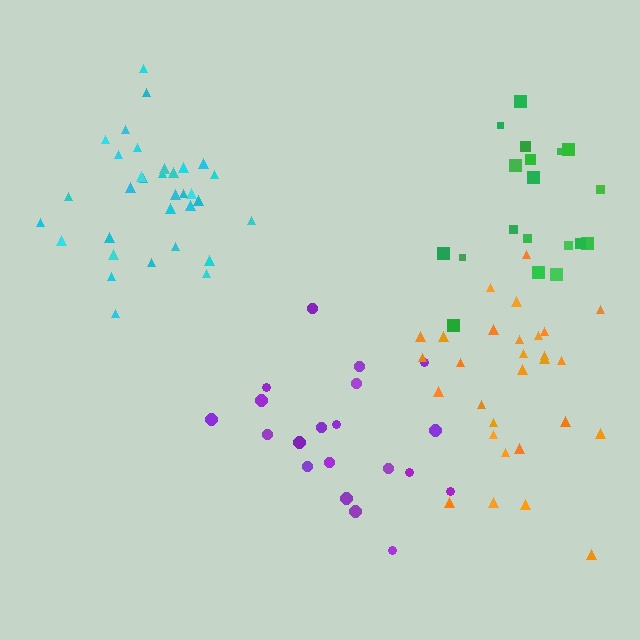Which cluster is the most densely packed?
Cyan.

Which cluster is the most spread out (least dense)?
Purple.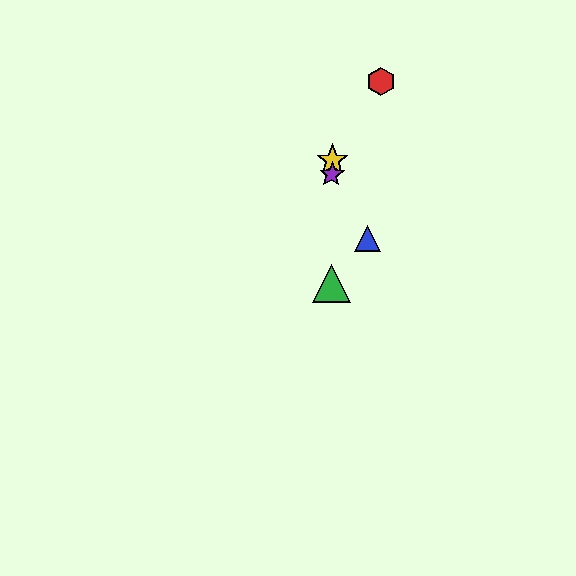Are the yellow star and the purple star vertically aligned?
Yes, both are at x≈332.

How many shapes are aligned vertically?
3 shapes (the green triangle, the yellow star, the purple star) are aligned vertically.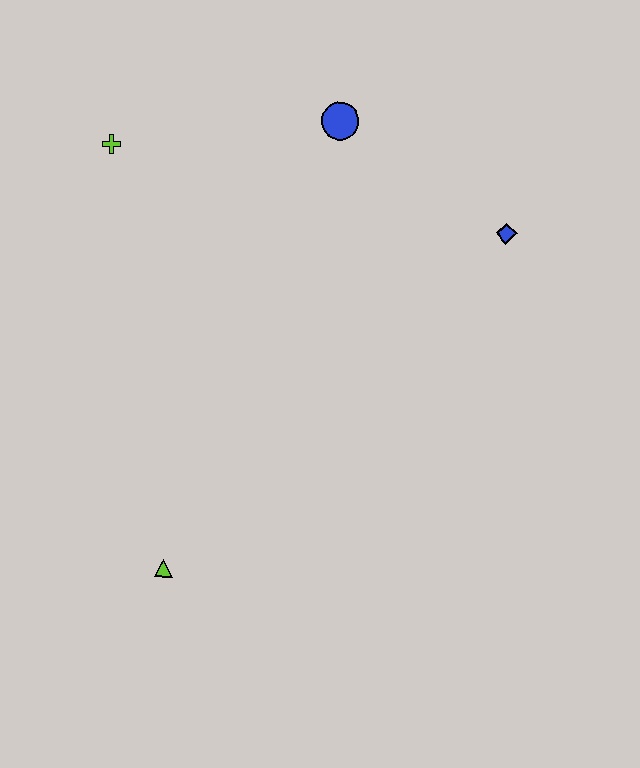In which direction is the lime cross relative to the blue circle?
The lime cross is to the left of the blue circle.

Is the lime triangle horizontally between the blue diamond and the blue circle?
No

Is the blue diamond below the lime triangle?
No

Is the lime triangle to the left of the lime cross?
No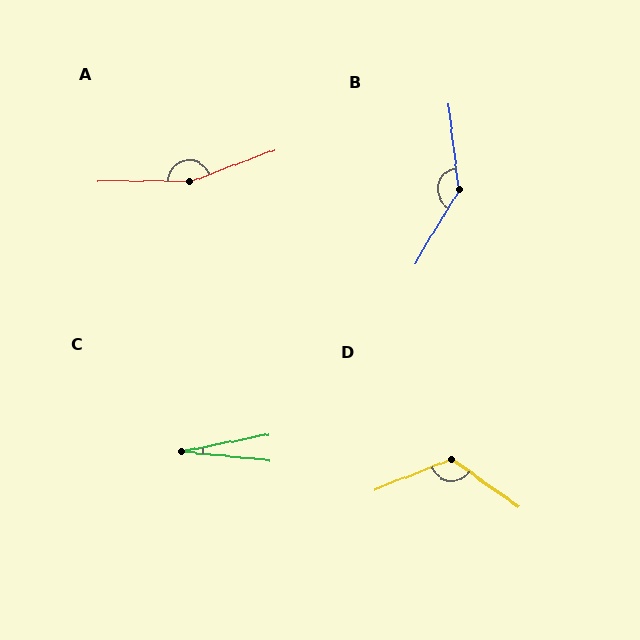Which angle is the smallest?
C, at approximately 17 degrees.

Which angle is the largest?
A, at approximately 160 degrees.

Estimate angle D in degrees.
Approximately 123 degrees.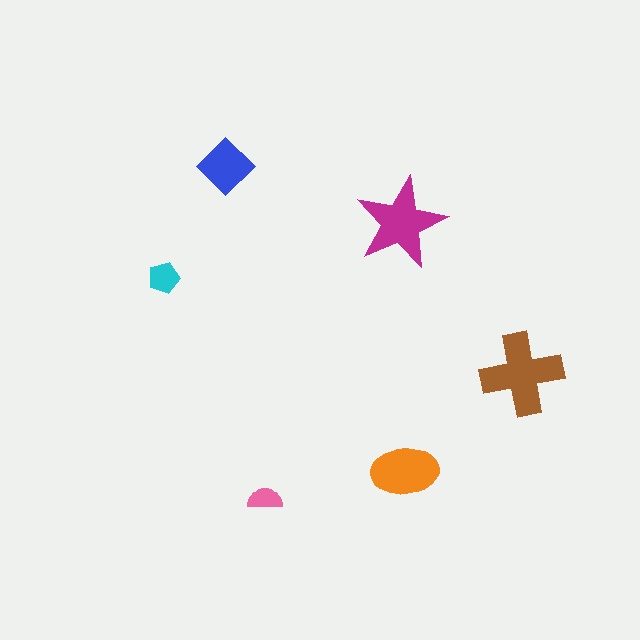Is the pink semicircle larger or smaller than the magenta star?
Smaller.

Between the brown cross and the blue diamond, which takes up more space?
The brown cross.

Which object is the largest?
The brown cross.